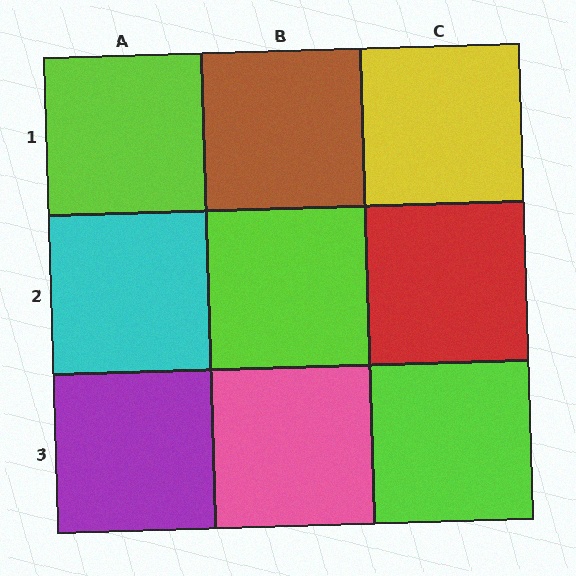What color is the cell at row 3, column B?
Pink.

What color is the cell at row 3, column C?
Lime.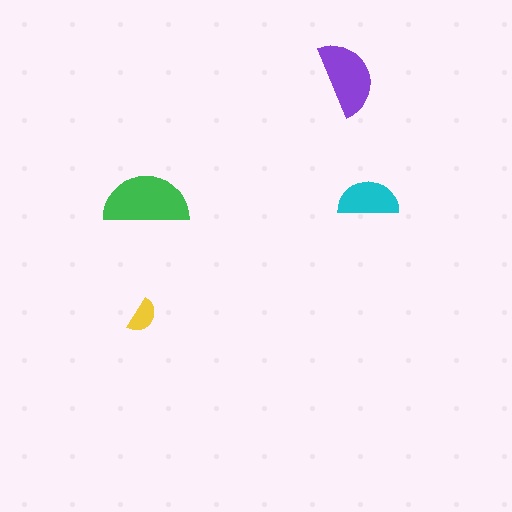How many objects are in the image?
There are 4 objects in the image.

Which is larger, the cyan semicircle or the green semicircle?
The green one.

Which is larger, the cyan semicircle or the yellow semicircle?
The cyan one.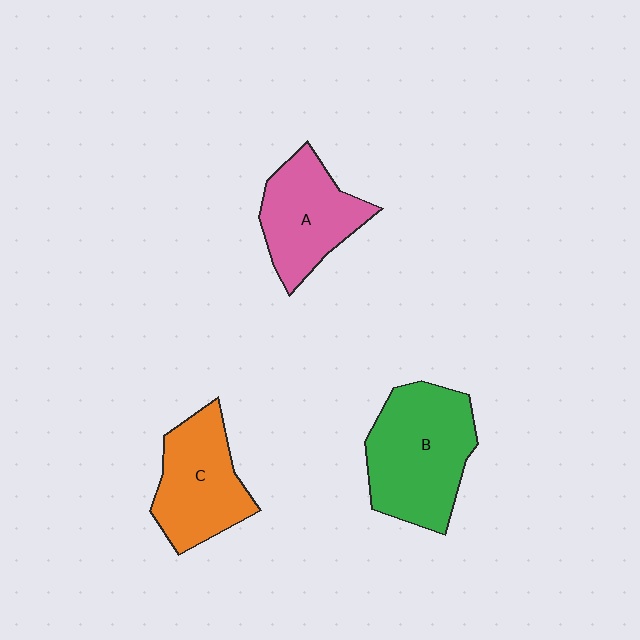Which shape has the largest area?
Shape B (green).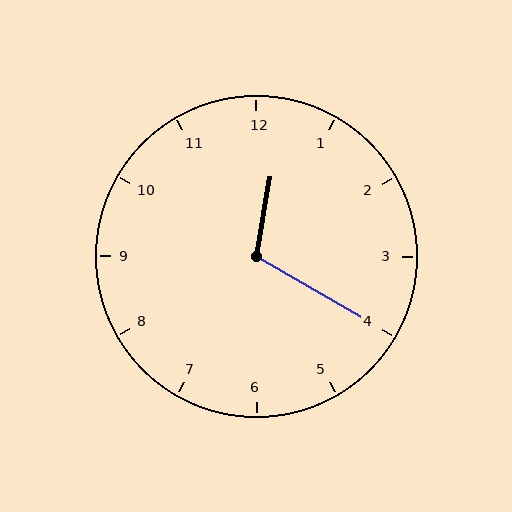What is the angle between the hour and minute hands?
Approximately 110 degrees.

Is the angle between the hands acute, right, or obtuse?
It is obtuse.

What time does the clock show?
12:20.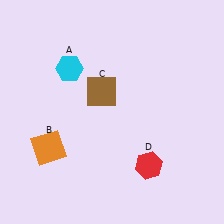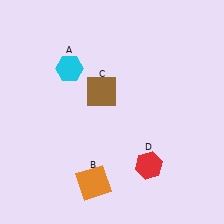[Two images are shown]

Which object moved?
The orange square (B) moved right.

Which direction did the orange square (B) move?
The orange square (B) moved right.